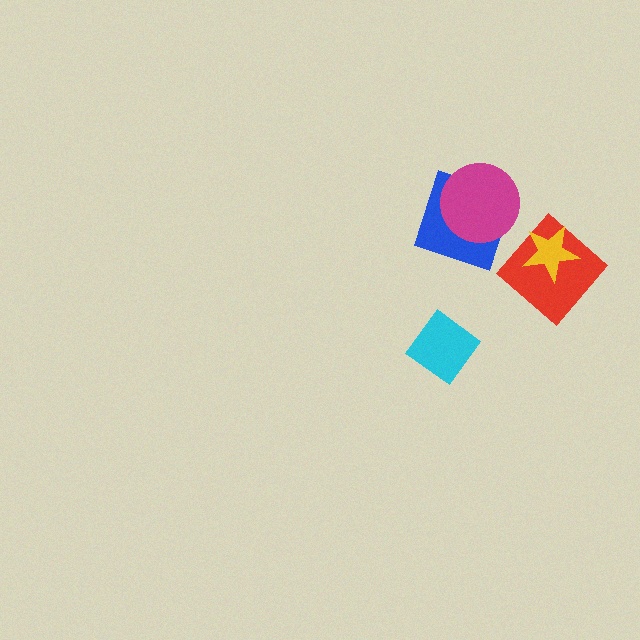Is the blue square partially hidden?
Yes, it is partially covered by another shape.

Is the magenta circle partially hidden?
No, no other shape covers it.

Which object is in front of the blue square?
The magenta circle is in front of the blue square.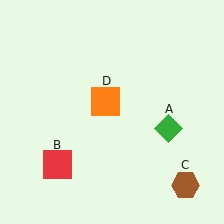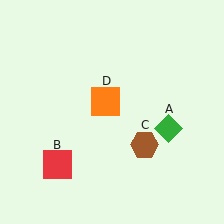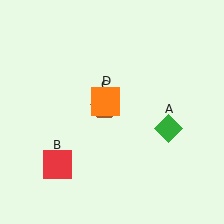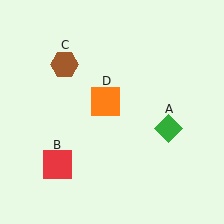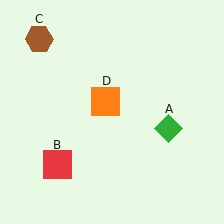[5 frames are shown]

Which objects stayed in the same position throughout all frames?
Green diamond (object A) and red square (object B) and orange square (object D) remained stationary.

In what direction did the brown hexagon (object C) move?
The brown hexagon (object C) moved up and to the left.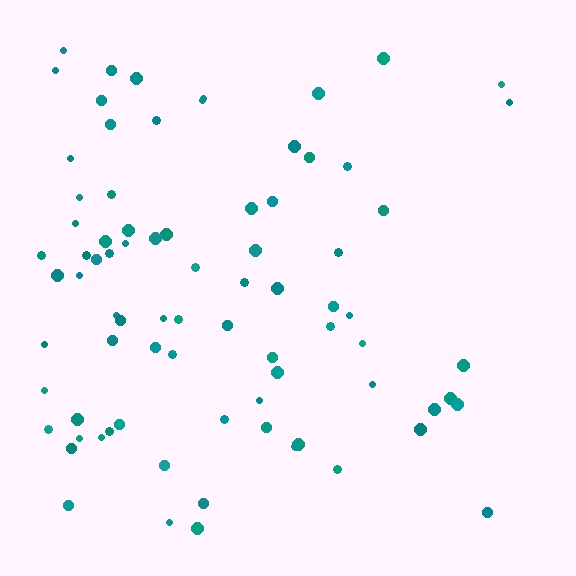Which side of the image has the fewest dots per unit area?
The right.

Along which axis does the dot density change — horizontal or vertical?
Horizontal.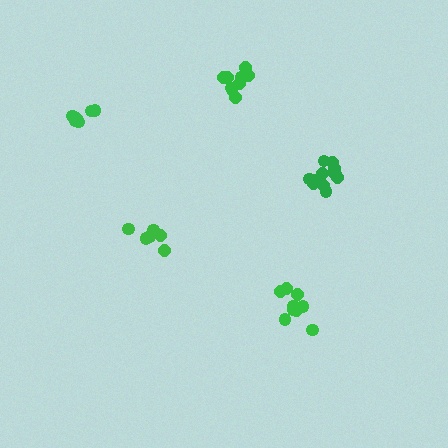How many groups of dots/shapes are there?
There are 5 groups.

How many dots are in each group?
Group 1: 6 dots, Group 2: 10 dots, Group 3: 6 dots, Group 4: 9 dots, Group 5: 11 dots (42 total).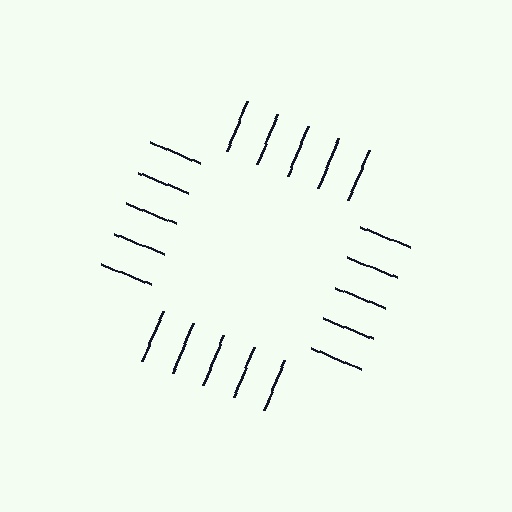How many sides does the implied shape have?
4 sides — the line-ends trace a square.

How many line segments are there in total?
20 — 5 along each of the 4 edges.